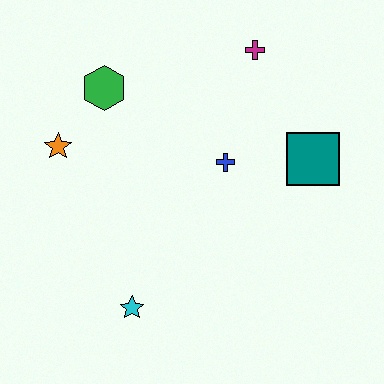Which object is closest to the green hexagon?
The orange star is closest to the green hexagon.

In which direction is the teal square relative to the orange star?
The teal square is to the right of the orange star.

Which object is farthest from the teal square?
The orange star is farthest from the teal square.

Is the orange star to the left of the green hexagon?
Yes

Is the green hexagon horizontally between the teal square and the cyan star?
No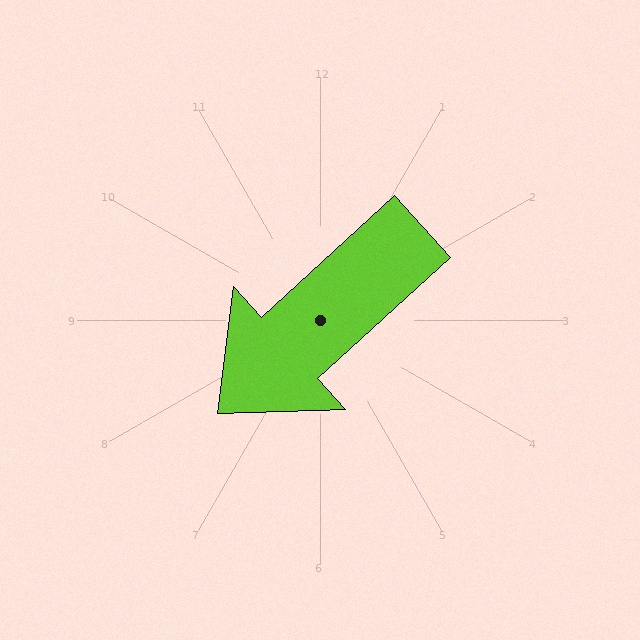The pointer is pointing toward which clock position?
Roughly 8 o'clock.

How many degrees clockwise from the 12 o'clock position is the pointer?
Approximately 227 degrees.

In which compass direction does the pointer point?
Southwest.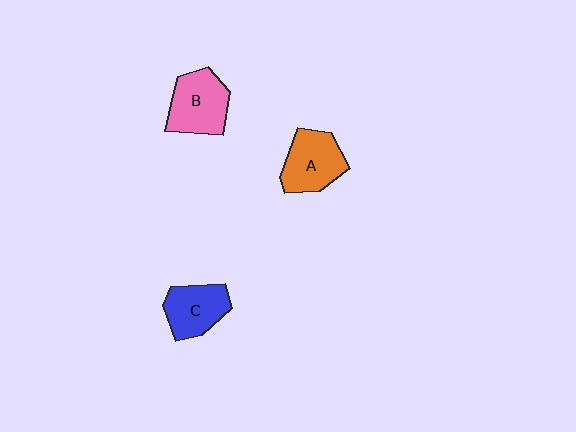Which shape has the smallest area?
Shape C (blue).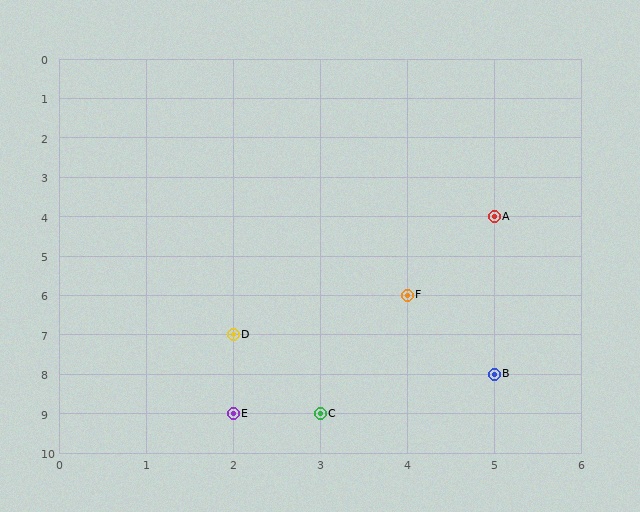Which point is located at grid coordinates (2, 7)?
Point D is at (2, 7).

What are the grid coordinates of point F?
Point F is at grid coordinates (4, 6).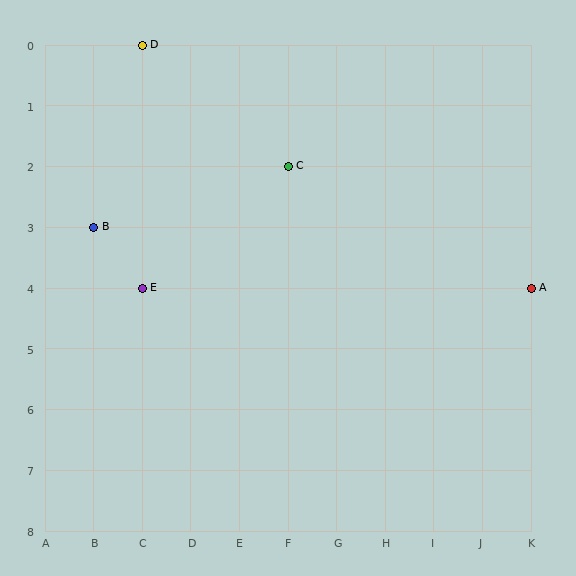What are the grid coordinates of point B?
Point B is at grid coordinates (B, 3).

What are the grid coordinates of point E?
Point E is at grid coordinates (C, 4).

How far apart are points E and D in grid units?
Points E and D are 4 rows apart.